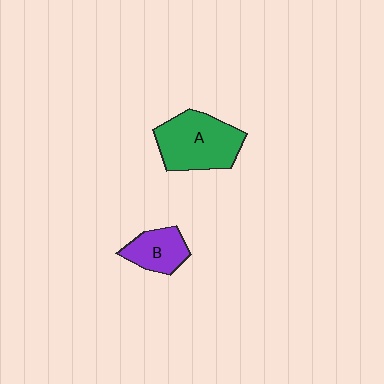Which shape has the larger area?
Shape A (green).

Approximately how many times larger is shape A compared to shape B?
Approximately 1.9 times.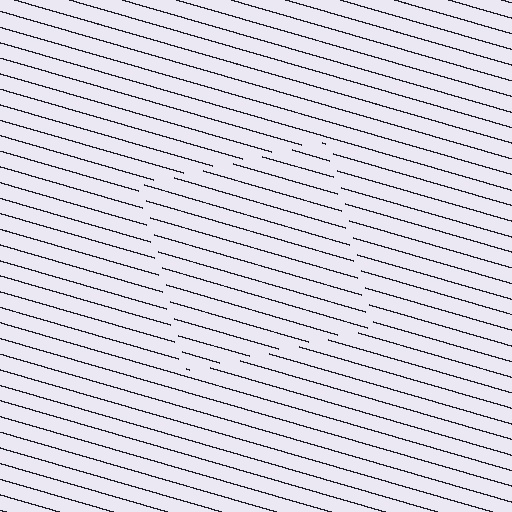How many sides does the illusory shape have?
4 sides — the line-ends trace a square.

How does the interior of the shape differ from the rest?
The interior of the shape contains the same grating, shifted by half a period — the contour is defined by the phase discontinuity where line-ends from the inner and outer gratings abut.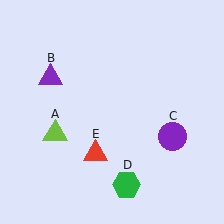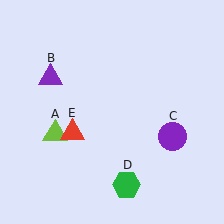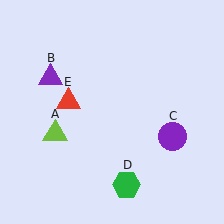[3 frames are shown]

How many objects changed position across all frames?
1 object changed position: red triangle (object E).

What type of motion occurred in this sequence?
The red triangle (object E) rotated clockwise around the center of the scene.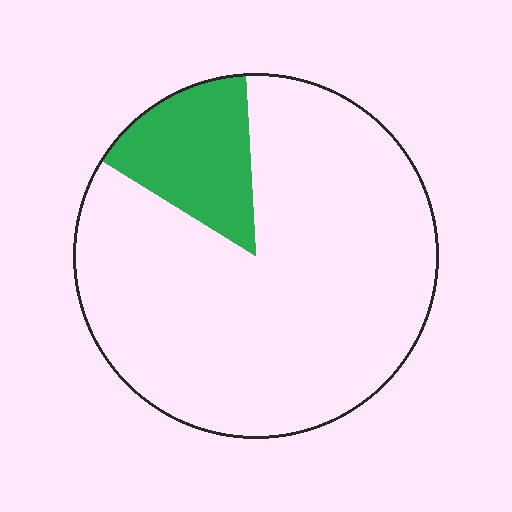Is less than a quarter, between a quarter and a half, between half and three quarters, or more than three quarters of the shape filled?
Less than a quarter.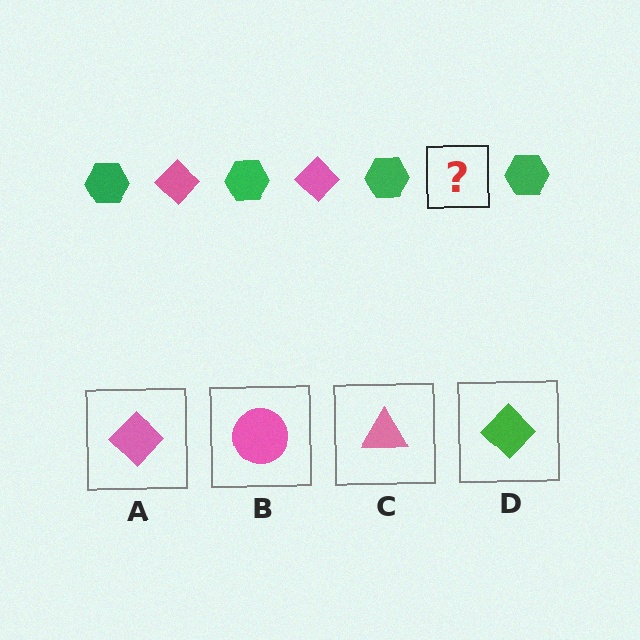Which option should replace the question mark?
Option A.